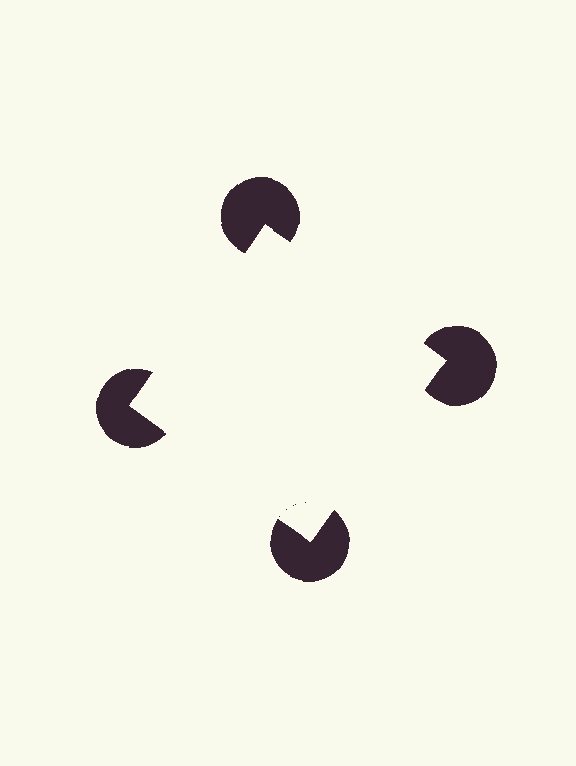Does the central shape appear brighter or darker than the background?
It typically appears slightly brighter than the background, even though no actual brightness change is drawn.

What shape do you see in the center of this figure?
An illusory square — its edges are inferred from the aligned wedge cuts in the pac-man discs, not physically drawn.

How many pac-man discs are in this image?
There are 4 — one at each vertex of the illusory square.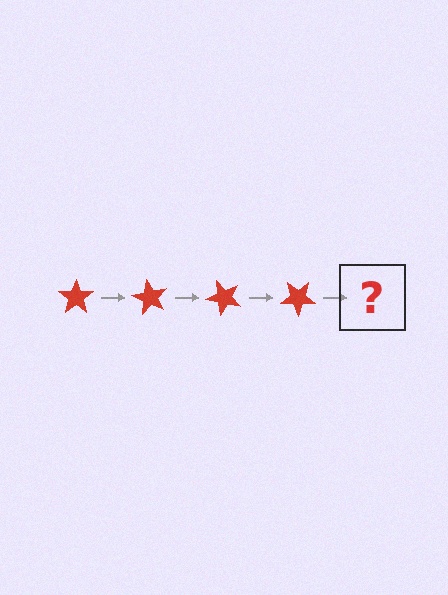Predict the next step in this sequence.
The next step is a red star rotated 240 degrees.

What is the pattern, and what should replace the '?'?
The pattern is that the star rotates 60 degrees each step. The '?' should be a red star rotated 240 degrees.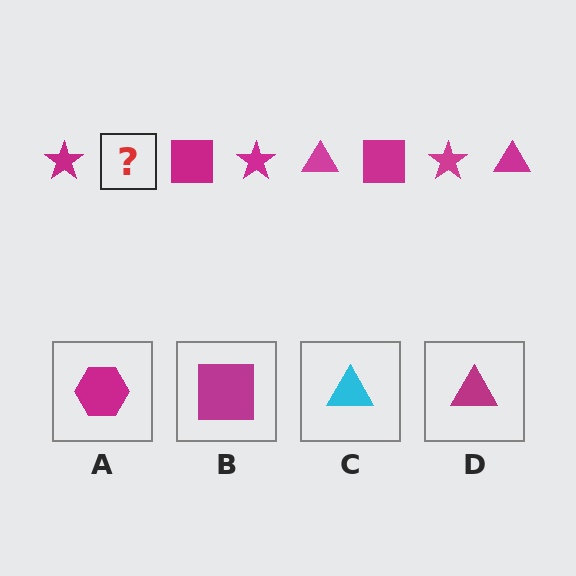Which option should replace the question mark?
Option D.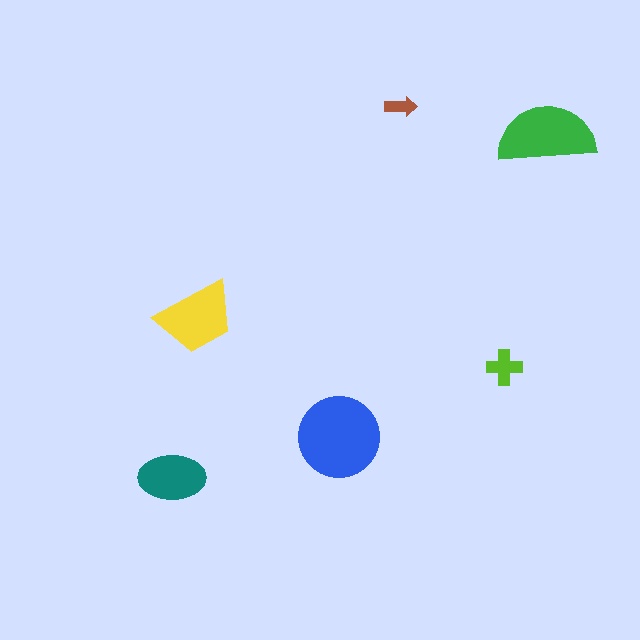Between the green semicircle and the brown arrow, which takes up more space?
The green semicircle.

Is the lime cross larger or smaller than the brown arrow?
Larger.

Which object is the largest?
The blue circle.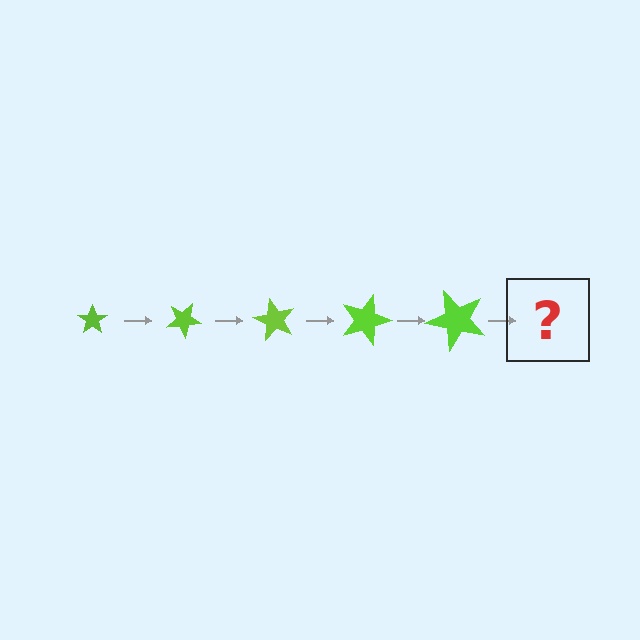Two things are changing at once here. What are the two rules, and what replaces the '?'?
The two rules are that the star grows larger each step and it rotates 30 degrees each step. The '?' should be a star, larger than the previous one and rotated 150 degrees from the start.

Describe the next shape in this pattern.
It should be a star, larger than the previous one and rotated 150 degrees from the start.